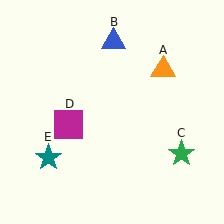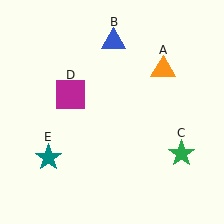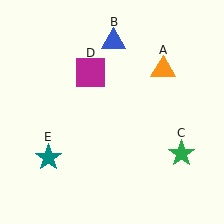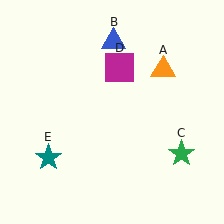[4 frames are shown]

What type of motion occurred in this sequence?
The magenta square (object D) rotated clockwise around the center of the scene.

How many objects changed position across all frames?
1 object changed position: magenta square (object D).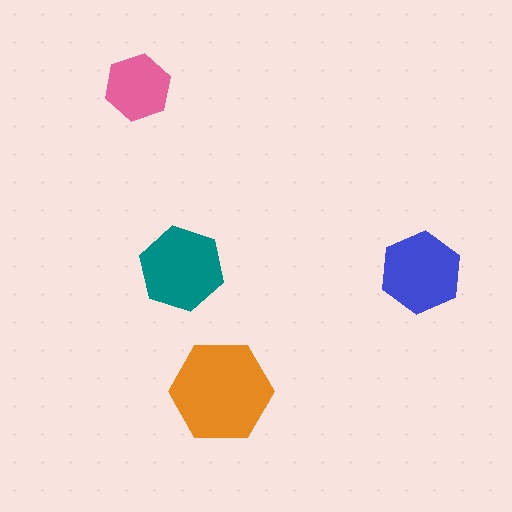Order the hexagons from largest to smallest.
the orange one, the teal one, the blue one, the pink one.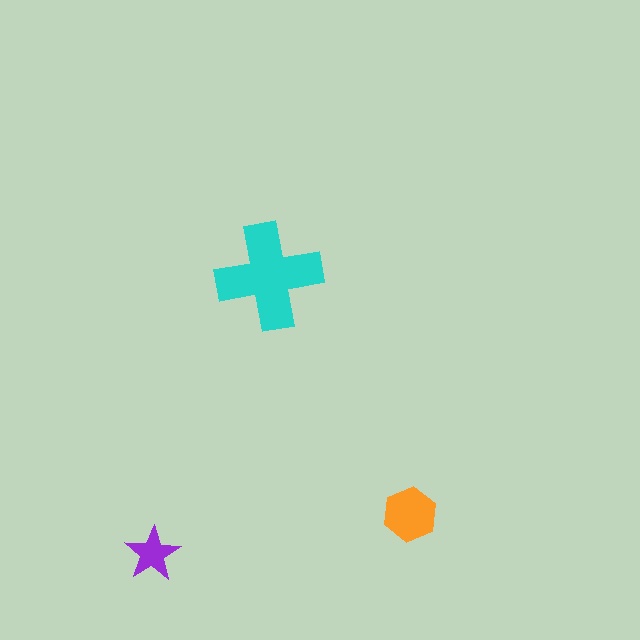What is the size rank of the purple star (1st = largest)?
3rd.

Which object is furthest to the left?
The purple star is leftmost.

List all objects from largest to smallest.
The cyan cross, the orange hexagon, the purple star.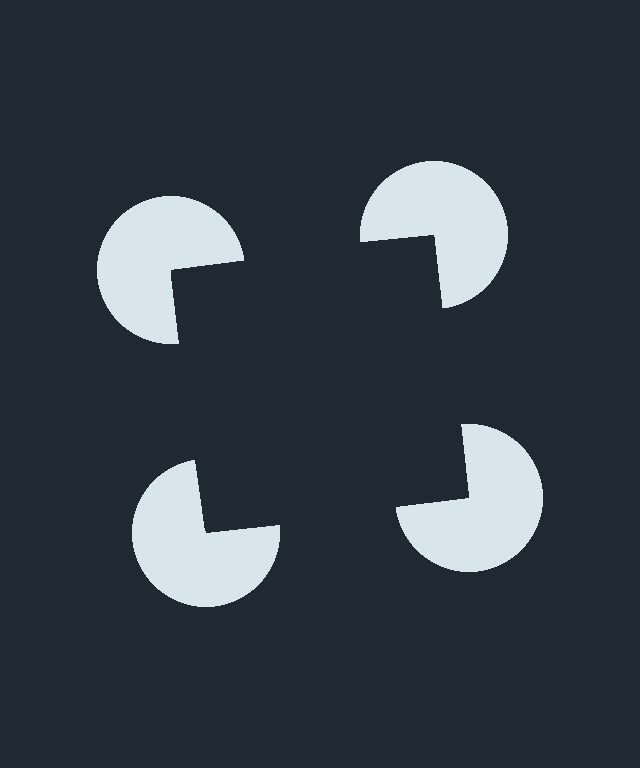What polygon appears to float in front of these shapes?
An illusory square — its edges are inferred from the aligned wedge cuts in the pac-man discs, not physically drawn.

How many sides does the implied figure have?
4 sides.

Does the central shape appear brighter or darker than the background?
It typically appears slightly darker than the background, even though no actual brightness change is drawn.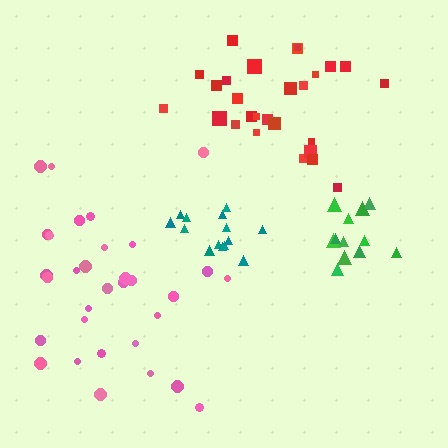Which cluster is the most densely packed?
Teal.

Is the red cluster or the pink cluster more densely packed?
Red.